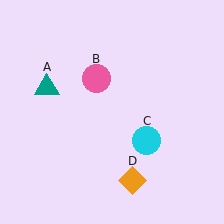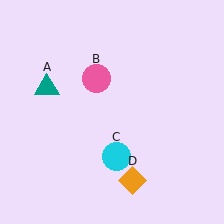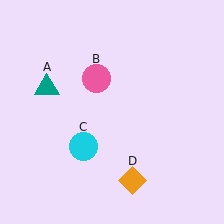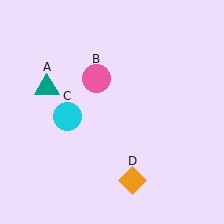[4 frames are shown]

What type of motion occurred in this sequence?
The cyan circle (object C) rotated clockwise around the center of the scene.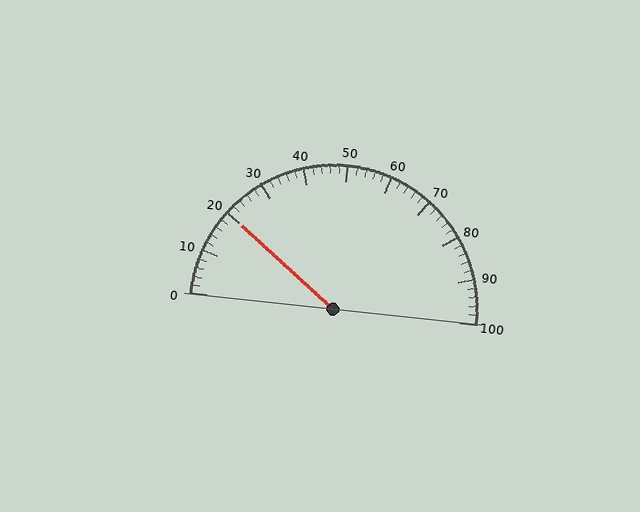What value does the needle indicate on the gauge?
The needle indicates approximately 20.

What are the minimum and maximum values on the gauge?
The gauge ranges from 0 to 100.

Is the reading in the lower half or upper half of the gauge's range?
The reading is in the lower half of the range (0 to 100).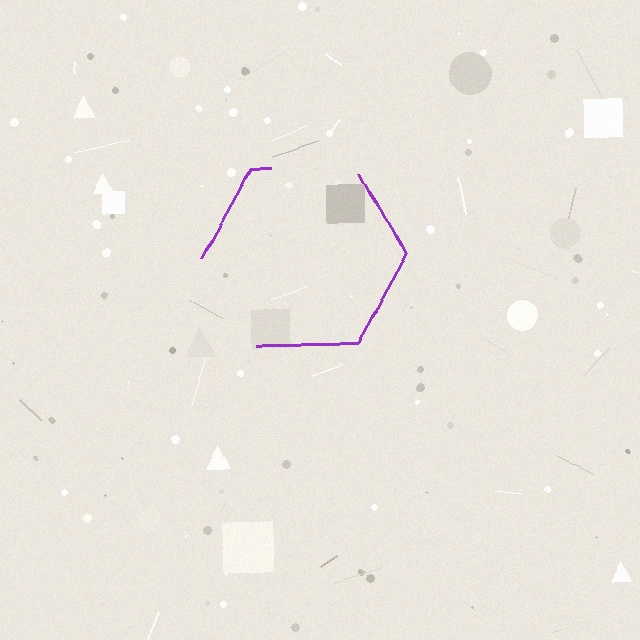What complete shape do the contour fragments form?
The contour fragments form a hexagon.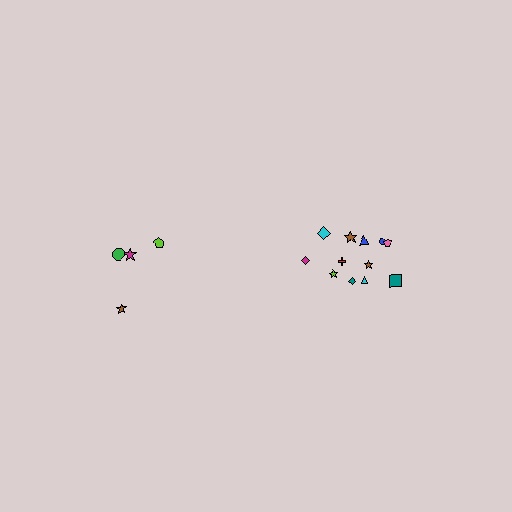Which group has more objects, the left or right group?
The right group.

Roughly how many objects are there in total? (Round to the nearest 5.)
Roughly 15 objects in total.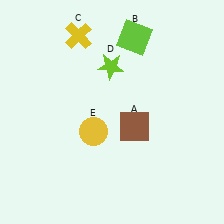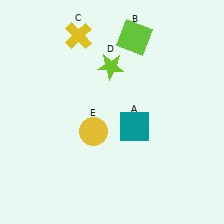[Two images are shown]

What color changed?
The square (A) changed from brown in Image 1 to teal in Image 2.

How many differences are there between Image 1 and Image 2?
There is 1 difference between the two images.